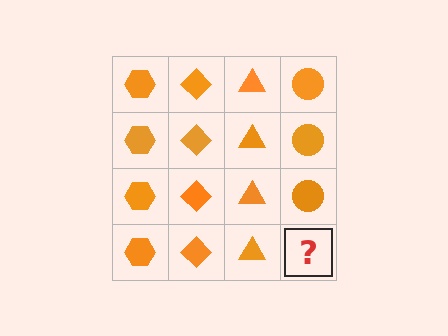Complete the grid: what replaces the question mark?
The question mark should be replaced with an orange circle.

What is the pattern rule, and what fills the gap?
The rule is that each column has a consistent shape. The gap should be filled with an orange circle.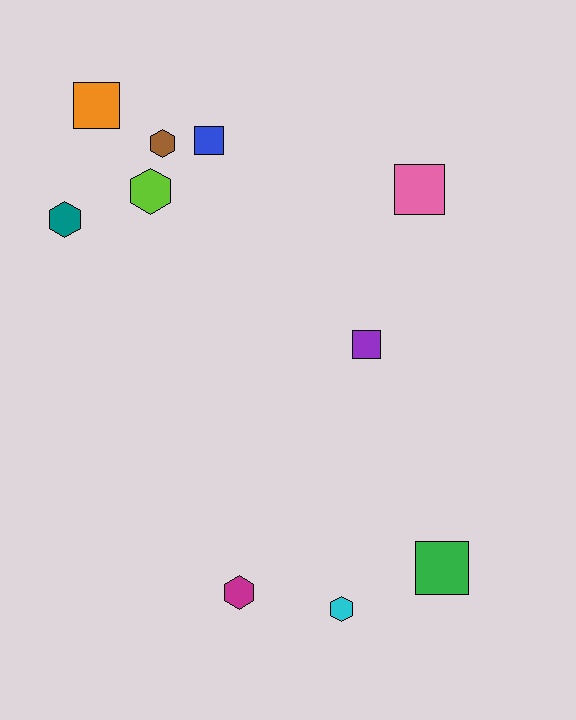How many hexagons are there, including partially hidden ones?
There are 5 hexagons.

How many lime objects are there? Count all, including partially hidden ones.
There is 1 lime object.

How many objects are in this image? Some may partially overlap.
There are 10 objects.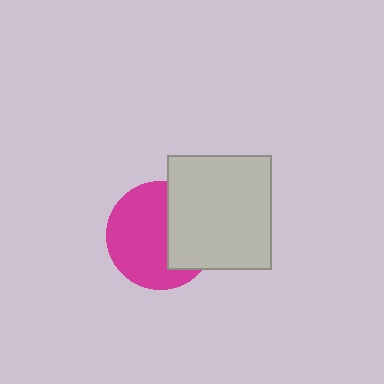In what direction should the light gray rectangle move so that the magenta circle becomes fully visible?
The light gray rectangle should move right. That is the shortest direction to clear the overlap and leave the magenta circle fully visible.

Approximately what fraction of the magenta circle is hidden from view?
Roughly 37% of the magenta circle is hidden behind the light gray rectangle.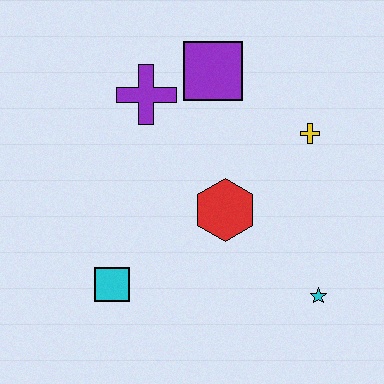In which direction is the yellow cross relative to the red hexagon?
The yellow cross is to the right of the red hexagon.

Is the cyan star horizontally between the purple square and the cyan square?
No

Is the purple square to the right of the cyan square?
Yes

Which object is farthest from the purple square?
The cyan star is farthest from the purple square.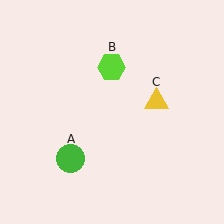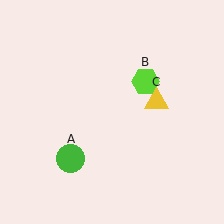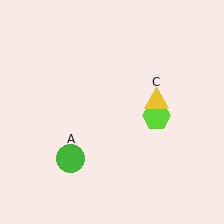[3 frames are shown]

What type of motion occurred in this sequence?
The lime hexagon (object B) rotated clockwise around the center of the scene.